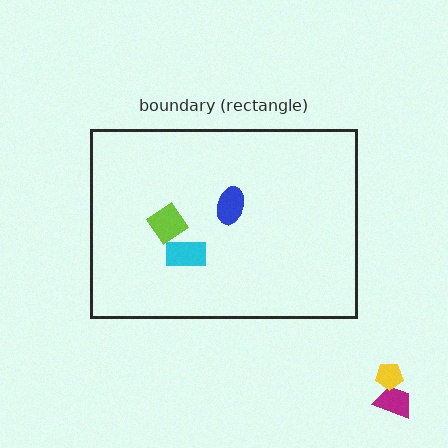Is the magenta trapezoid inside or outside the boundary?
Outside.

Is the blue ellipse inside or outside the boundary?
Inside.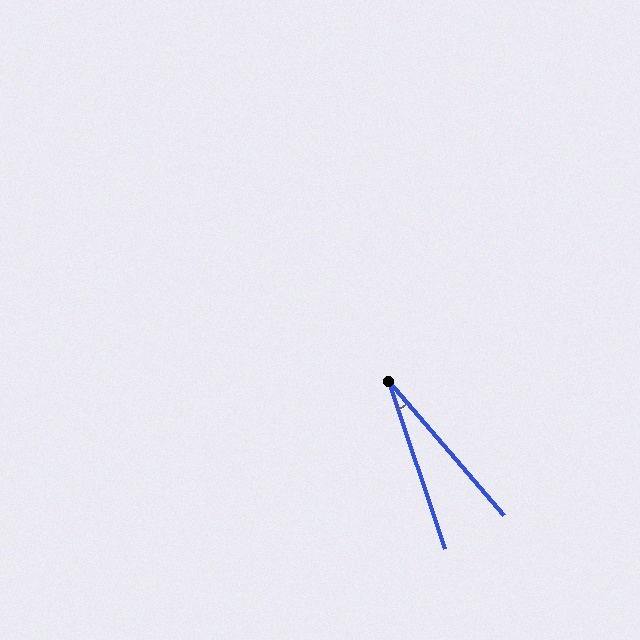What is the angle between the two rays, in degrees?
Approximately 22 degrees.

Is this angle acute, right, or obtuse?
It is acute.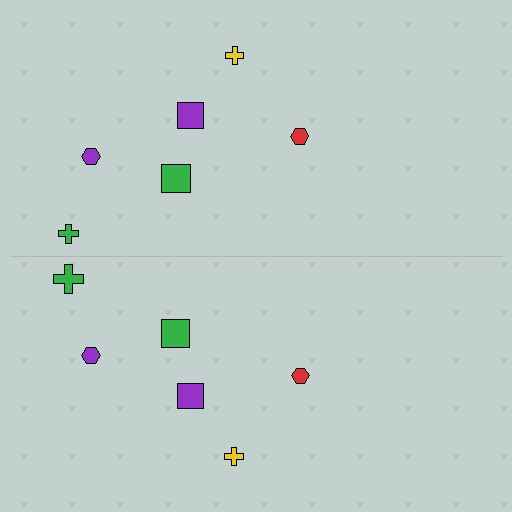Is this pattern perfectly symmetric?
No, the pattern is not perfectly symmetric. The green cross on the bottom side has a different size than its mirror counterpart.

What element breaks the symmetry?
The green cross on the bottom side has a different size than its mirror counterpart.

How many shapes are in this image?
There are 12 shapes in this image.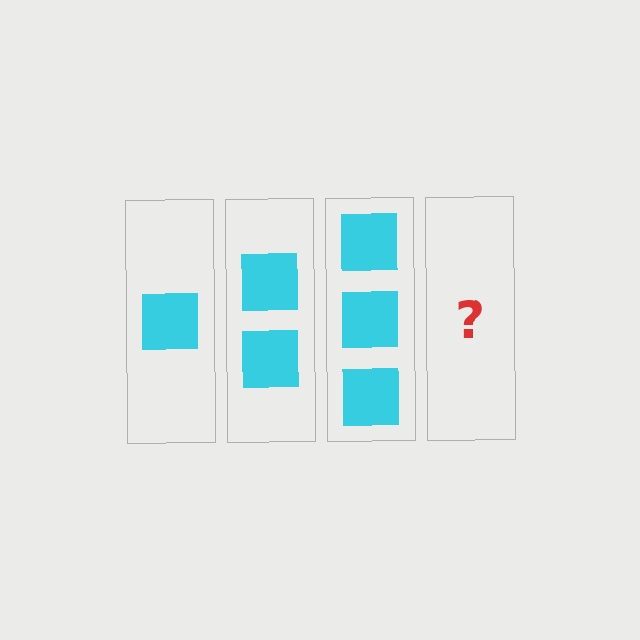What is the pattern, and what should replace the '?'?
The pattern is that each step adds one more square. The '?' should be 4 squares.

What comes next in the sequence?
The next element should be 4 squares.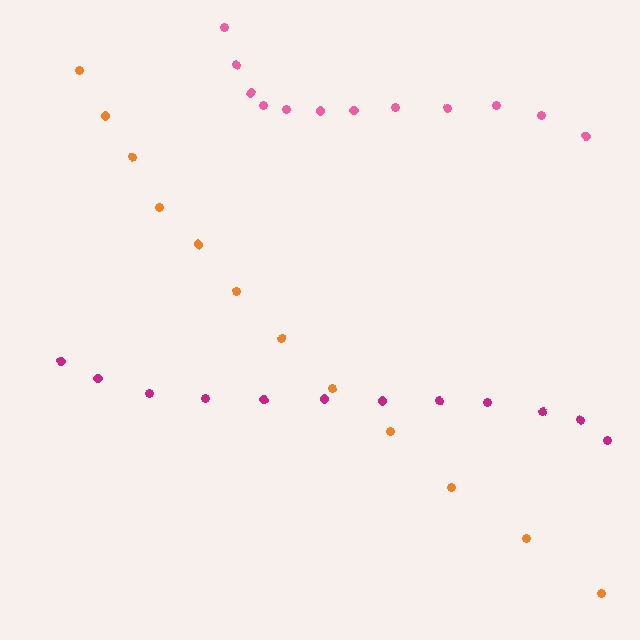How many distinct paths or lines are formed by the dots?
There are 3 distinct paths.